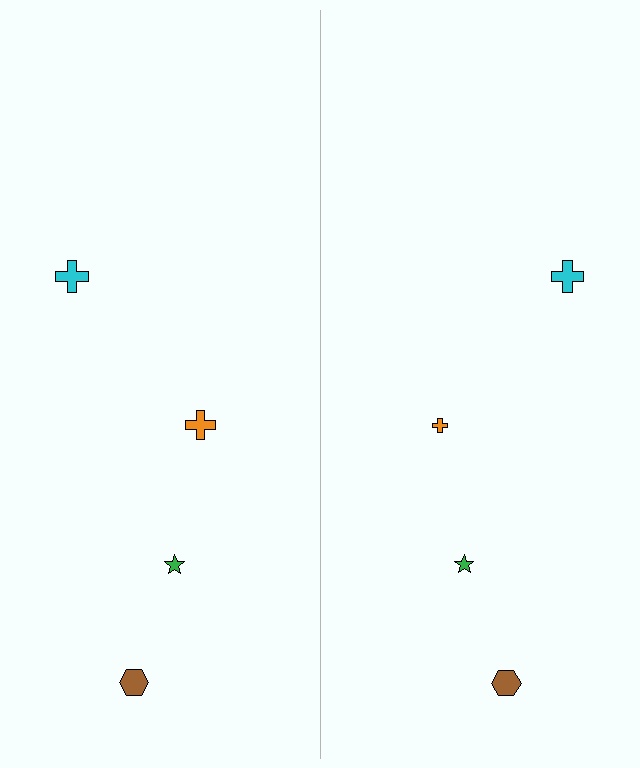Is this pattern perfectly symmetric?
No, the pattern is not perfectly symmetric. The orange cross on the right side has a different size than its mirror counterpart.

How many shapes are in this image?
There are 8 shapes in this image.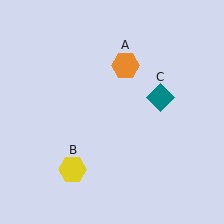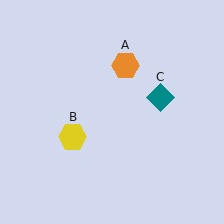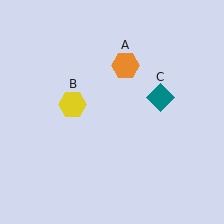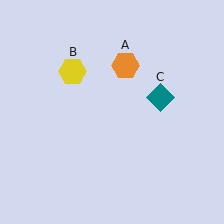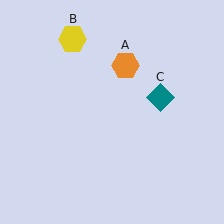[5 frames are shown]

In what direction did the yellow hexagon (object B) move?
The yellow hexagon (object B) moved up.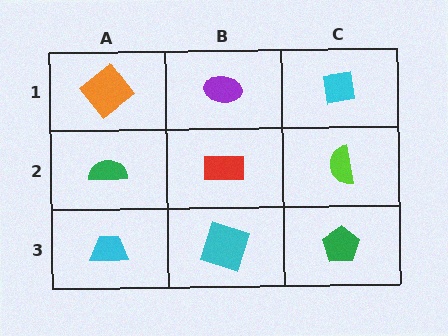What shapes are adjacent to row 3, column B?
A red rectangle (row 2, column B), a cyan trapezoid (row 3, column A), a green pentagon (row 3, column C).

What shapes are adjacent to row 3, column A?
A green semicircle (row 2, column A), a cyan square (row 3, column B).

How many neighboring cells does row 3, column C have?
2.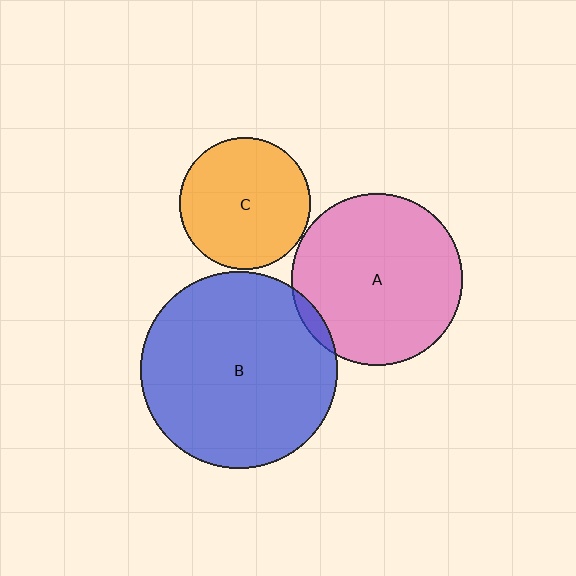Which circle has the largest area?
Circle B (blue).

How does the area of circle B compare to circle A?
Approximately 1.3 times.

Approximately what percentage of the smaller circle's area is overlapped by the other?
Approximately 5%.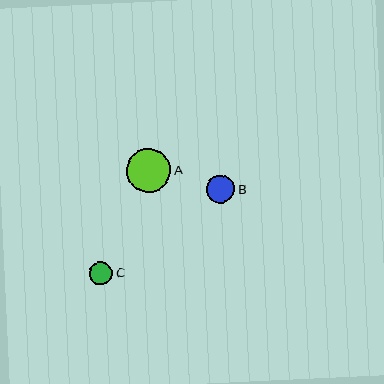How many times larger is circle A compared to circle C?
Circle A is approximately 1.9 times the size of circle C.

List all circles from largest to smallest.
From largest to smallest: A, B, C.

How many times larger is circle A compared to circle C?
Circle A is approximately 1.9 times the size of circle C.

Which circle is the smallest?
Circle C is the smallest with a size of approximately 24 pixels.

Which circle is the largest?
Circle A is the largest with a size of approximately 44 pixels.